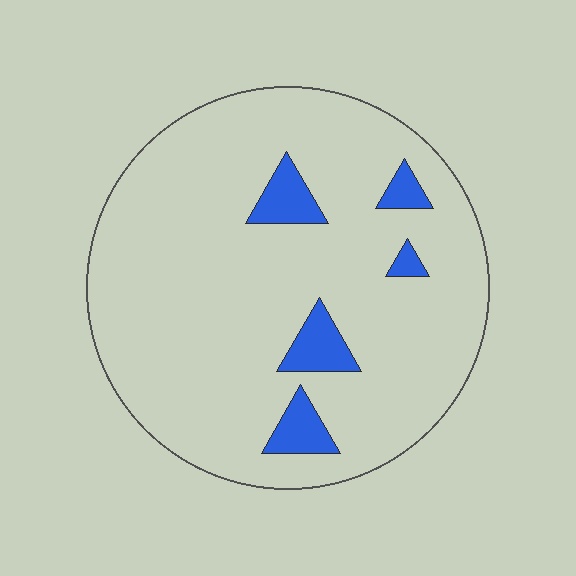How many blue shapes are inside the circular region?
5.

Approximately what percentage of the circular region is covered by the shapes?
Approximately 10%.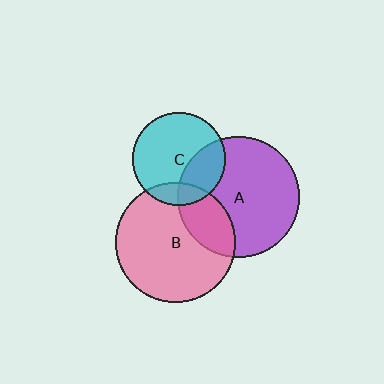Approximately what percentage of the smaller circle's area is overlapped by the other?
Approximately 15%.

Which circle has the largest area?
Circle A (purple).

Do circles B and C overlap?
Yes.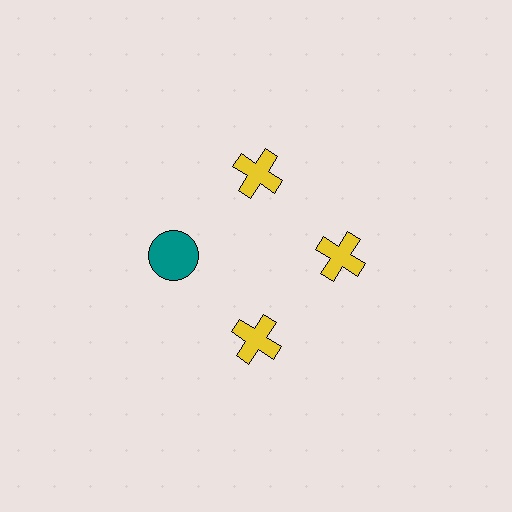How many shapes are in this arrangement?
There are 4 shapes arranged in a ring pattern.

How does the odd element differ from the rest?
It differs in both color (teal instead of yellow) and shape (circle instead of cross).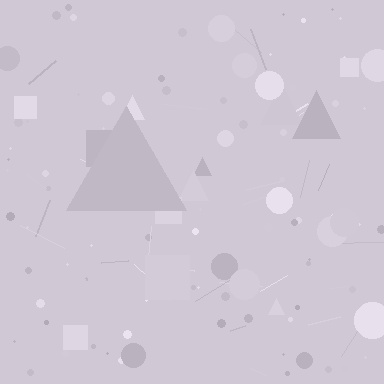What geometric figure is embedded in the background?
A triangle is embedded in the background.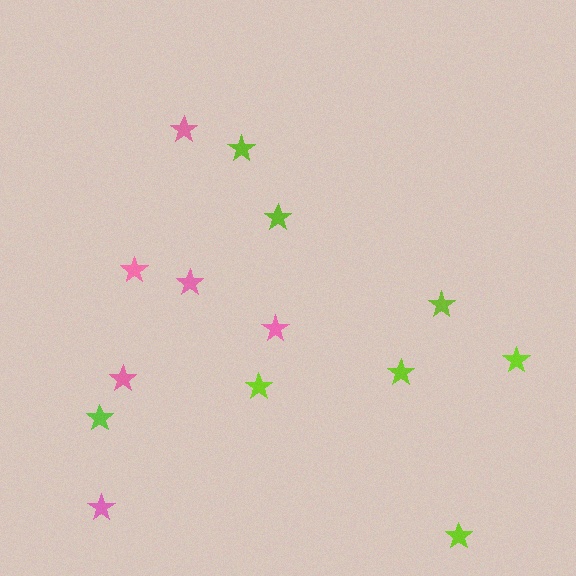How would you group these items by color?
There are 2 groups: one group of pink stars (6) and one group of lime stars (8).